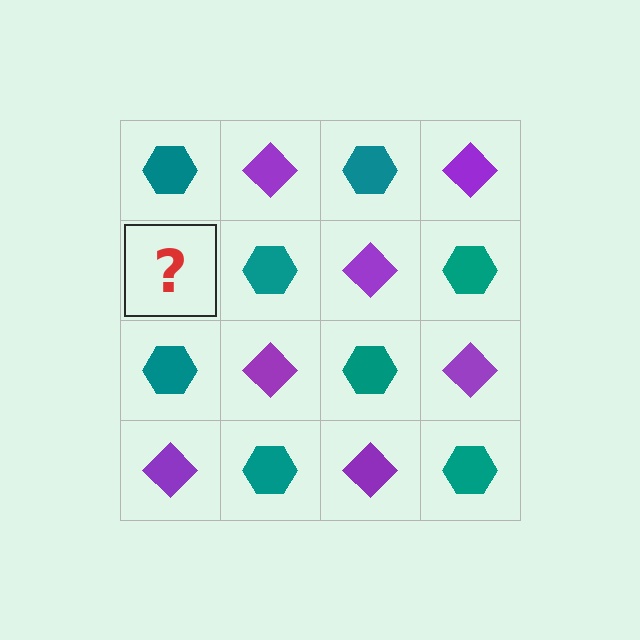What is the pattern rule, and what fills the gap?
The rule is that it alternates teal hexagon and purple diamond in a checkerboard pattern. The gap should be filled with a purple diamond.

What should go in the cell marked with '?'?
The missing cell should contain a purple diamond.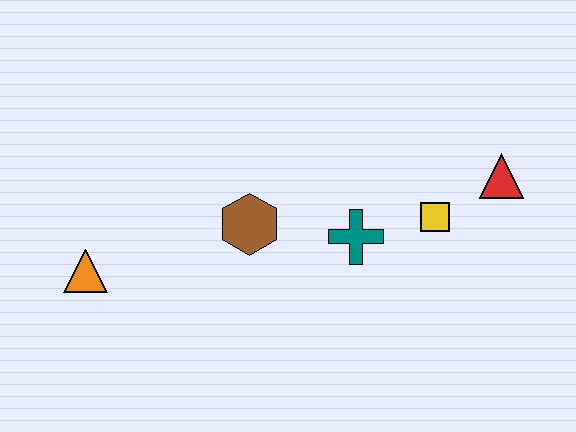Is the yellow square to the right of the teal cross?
Yes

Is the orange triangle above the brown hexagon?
No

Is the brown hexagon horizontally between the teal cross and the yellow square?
No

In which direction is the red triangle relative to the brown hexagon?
The red triangle is to the right of the brown hexagon.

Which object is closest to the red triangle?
The yellow square is closest to the red triangle.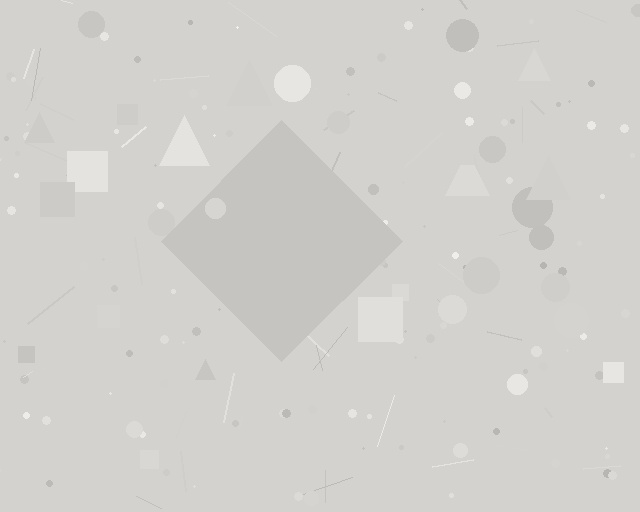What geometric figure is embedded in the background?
A diamond is embedded in the background.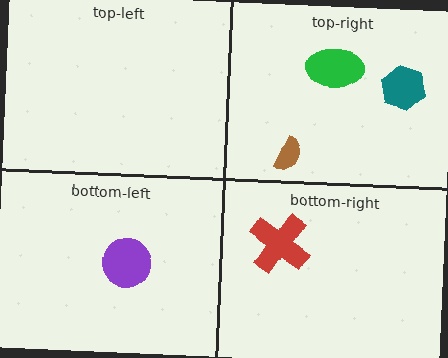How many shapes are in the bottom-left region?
1.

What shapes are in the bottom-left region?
The purple circle.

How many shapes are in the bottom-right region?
1.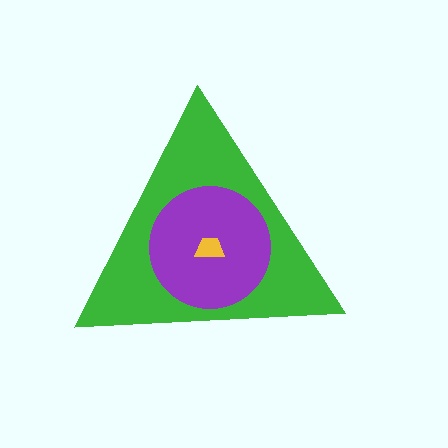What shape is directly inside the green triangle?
The purple circle.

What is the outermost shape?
The green triangle.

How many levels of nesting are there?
3.